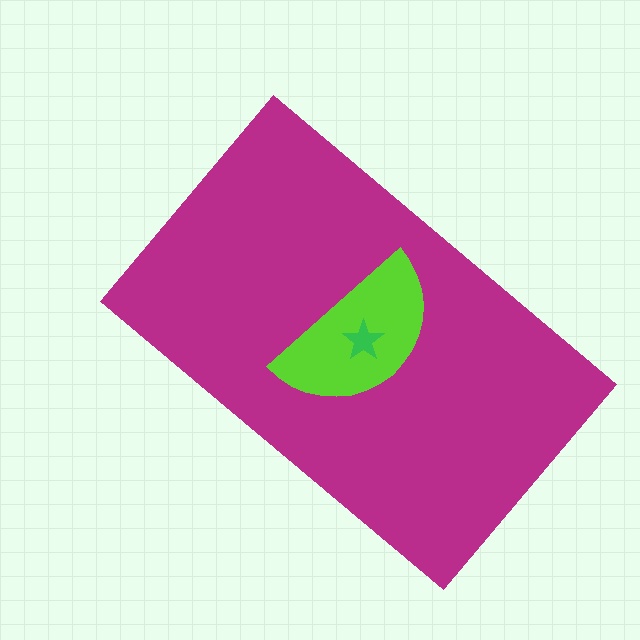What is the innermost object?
The green star.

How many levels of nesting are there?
3.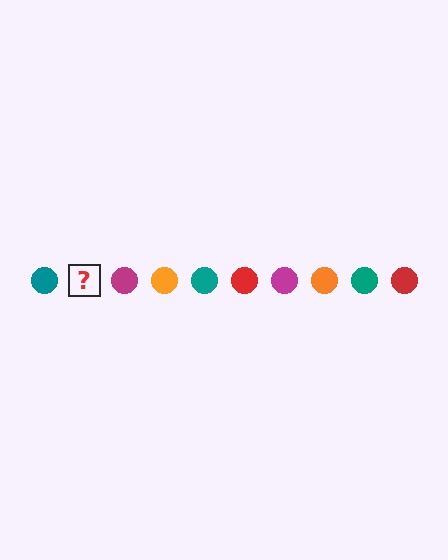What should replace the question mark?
The question mark should be replaced with a red circle.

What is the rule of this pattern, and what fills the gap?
The rule is that the pattern cycles through teal, red, magenta, orange circles. The gap should be filled with a red circle.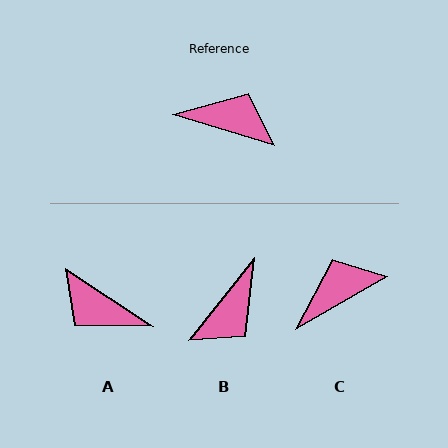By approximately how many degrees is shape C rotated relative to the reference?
Approximately 47 degrees counter-clockwise.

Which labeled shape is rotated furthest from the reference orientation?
A, about 164 degrees away.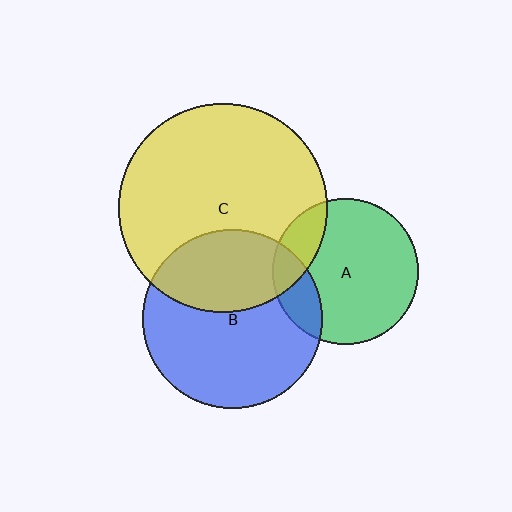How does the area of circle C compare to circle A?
Approximately 2.0 times.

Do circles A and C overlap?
Yes.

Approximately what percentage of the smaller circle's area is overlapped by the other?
Approximately 20%.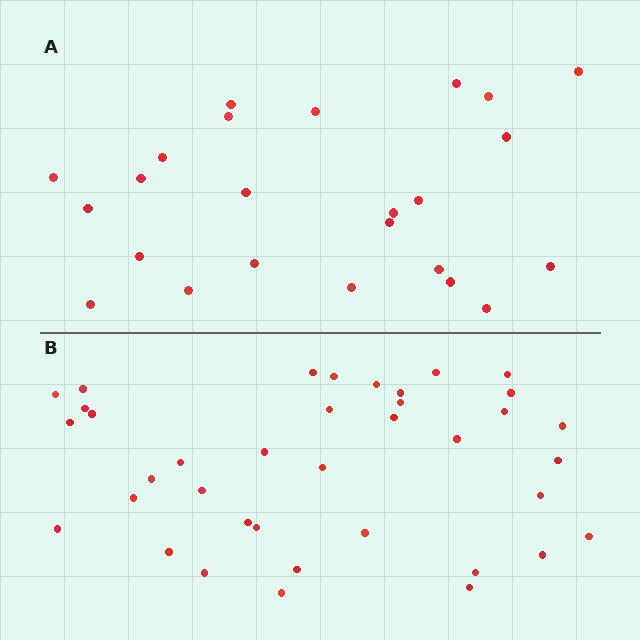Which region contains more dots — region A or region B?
Region B (the bottom region) has more dots.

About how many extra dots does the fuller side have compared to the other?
Region B has approximately 15 more dots than region A.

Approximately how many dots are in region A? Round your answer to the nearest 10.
About 20 dots. (The exact count is 24, which rounds to 20.)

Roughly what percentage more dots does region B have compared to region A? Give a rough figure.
About 60% more.